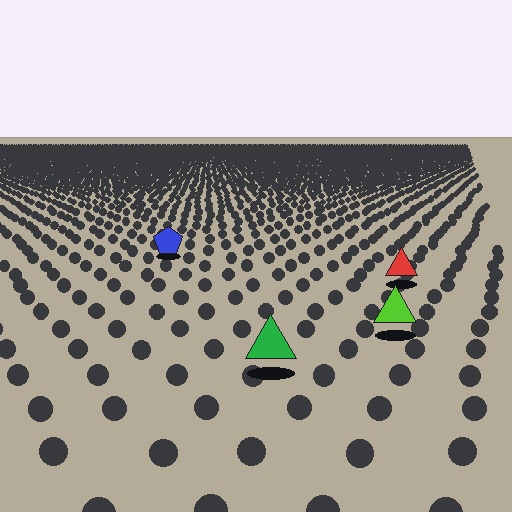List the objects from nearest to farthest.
From nearest to farthest: the green triangle, the lime triangle, the red triangle, the blue pentagon.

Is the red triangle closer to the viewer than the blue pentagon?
Yes. The red triangle is closer — you can tell from the texture gradient: the ground texture is coarser near it.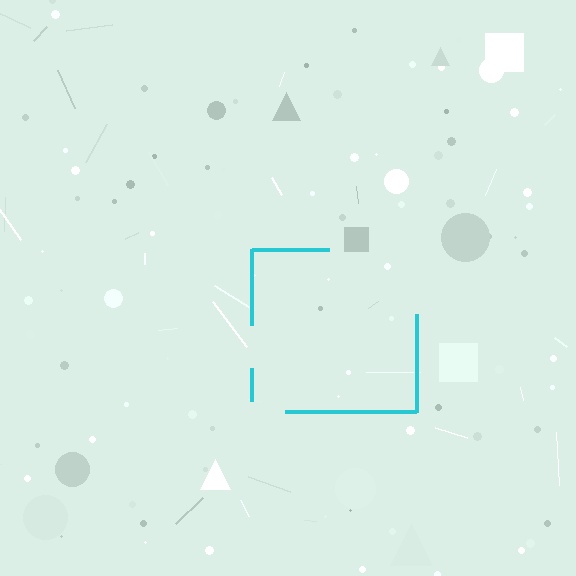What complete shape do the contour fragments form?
The contour fragments form a square.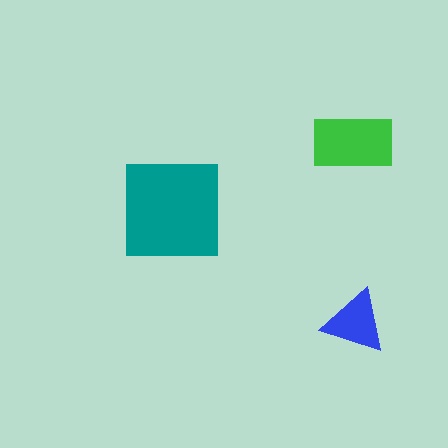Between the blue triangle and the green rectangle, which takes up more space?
The green rectangle.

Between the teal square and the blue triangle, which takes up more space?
The teal square.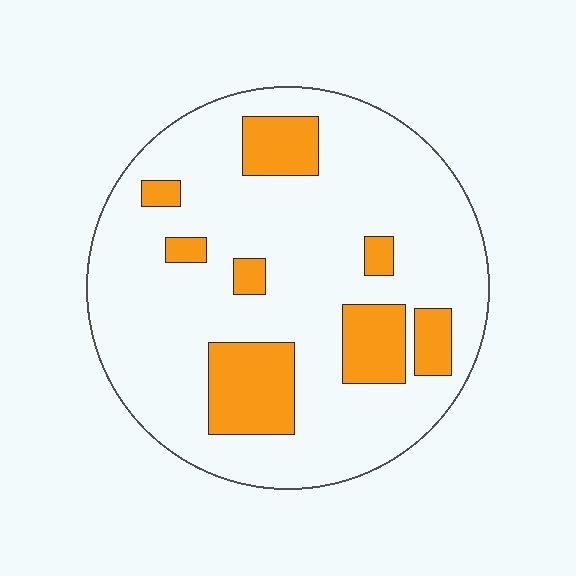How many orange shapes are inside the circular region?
8.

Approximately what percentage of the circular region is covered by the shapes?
Approximately 20%.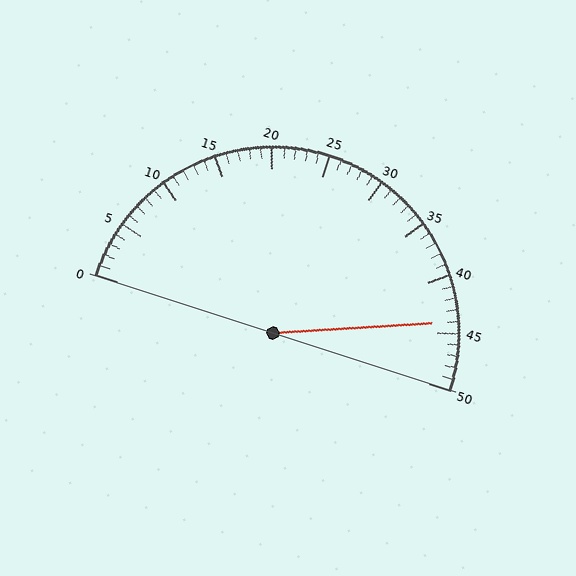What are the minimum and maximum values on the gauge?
The gauge ranges from 0 to 50.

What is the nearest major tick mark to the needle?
The nearest major tick mark is 45.